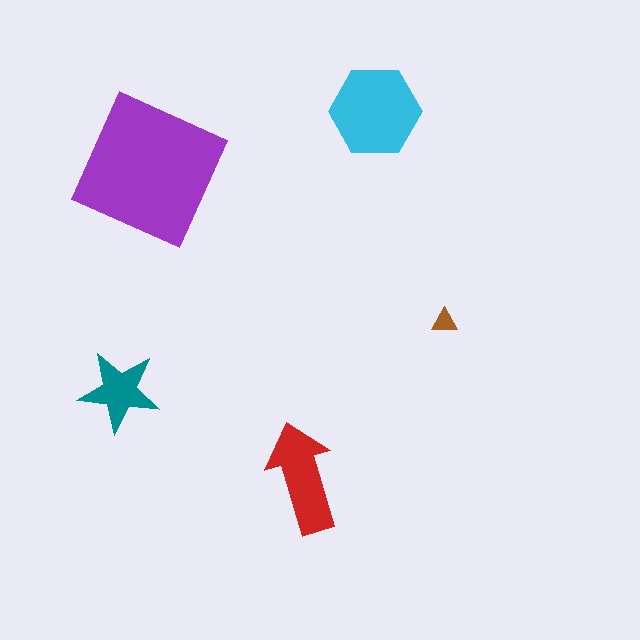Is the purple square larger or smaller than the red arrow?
Larger.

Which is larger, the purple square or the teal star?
The purple square.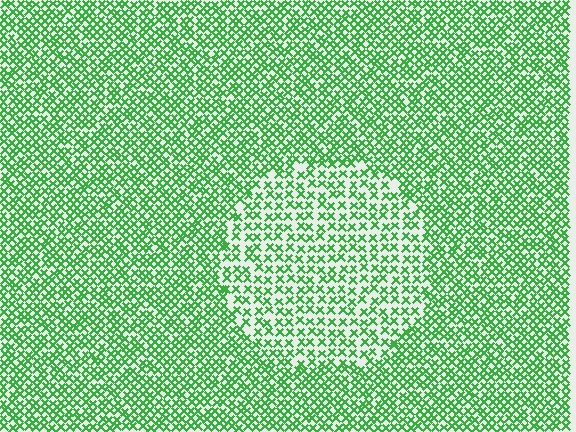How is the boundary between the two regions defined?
The boundary is defined by a change in element density (approximately 1.7x ratio). All elements are the same color, size, and shape.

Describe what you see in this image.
The image contains small green elements arranged at two different densities. A circle-shaped region is visible where the elements are less densely packed than the surrounding area.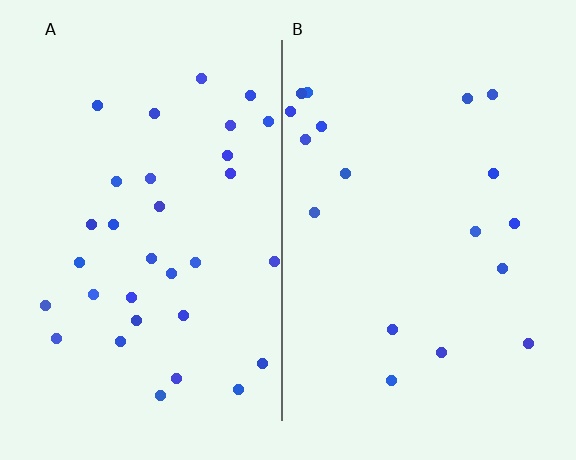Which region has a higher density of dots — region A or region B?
A (the left).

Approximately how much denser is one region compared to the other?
Approximately 1.8× — region A over region B.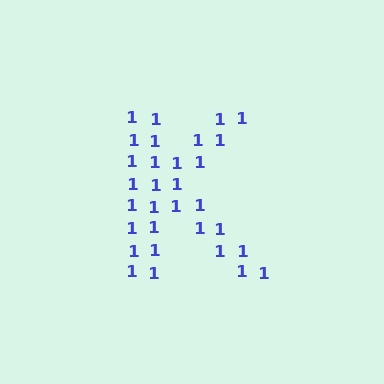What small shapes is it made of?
It is made of small digit 1's.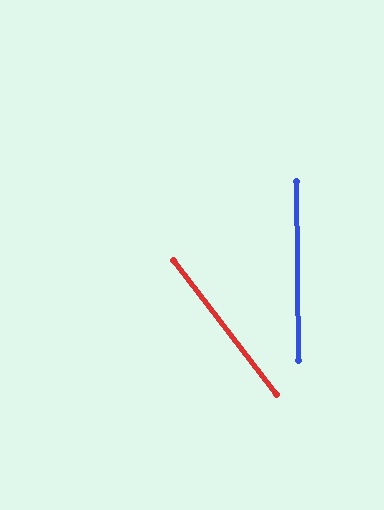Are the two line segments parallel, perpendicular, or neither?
Neither parallel nor perpendicular — they differ by about 37°.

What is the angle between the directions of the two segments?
Approximately 37 degrees.